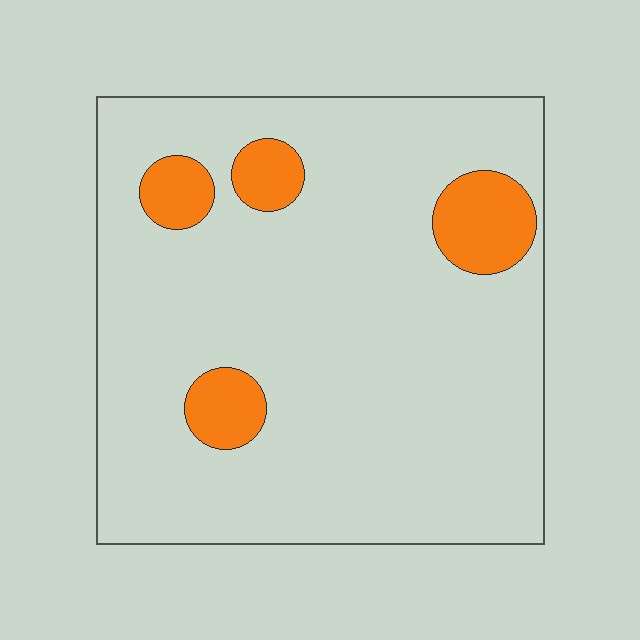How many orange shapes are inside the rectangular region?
4.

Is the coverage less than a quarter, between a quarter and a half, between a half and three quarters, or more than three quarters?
Less than a quarter.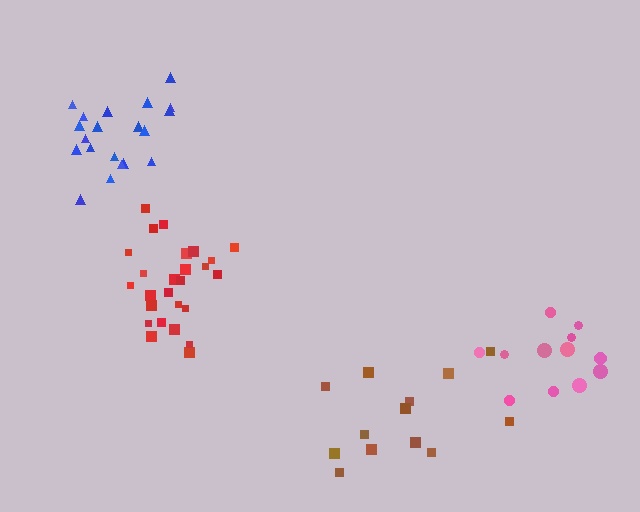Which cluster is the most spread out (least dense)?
Brown.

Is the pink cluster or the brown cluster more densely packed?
Pink.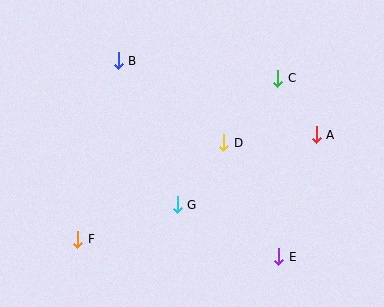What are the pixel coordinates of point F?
Point F is at (78, 240).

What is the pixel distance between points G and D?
The distance between G and D is 78 pixels.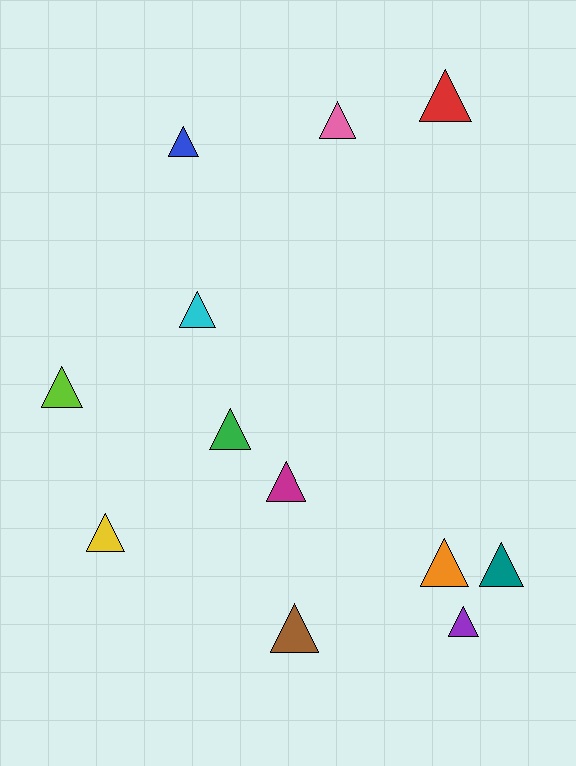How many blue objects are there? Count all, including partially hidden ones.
There is 1 blue object.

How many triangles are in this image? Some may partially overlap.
There are 12 triangles.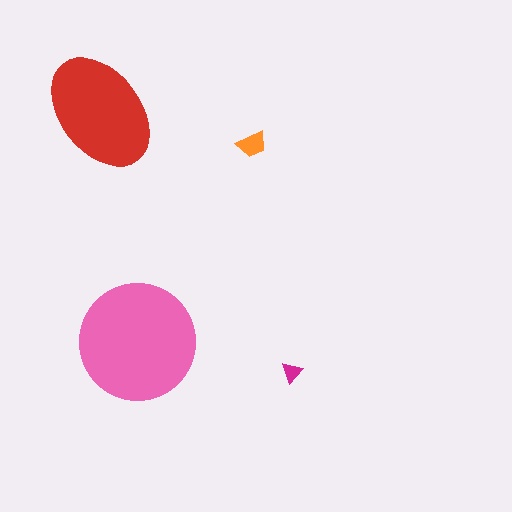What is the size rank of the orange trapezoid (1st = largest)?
3rd.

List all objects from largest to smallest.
The pink circle, the red ellipse, the orange trapezoid, the magenta triangle.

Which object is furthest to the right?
The magenta triangle is rightmost.